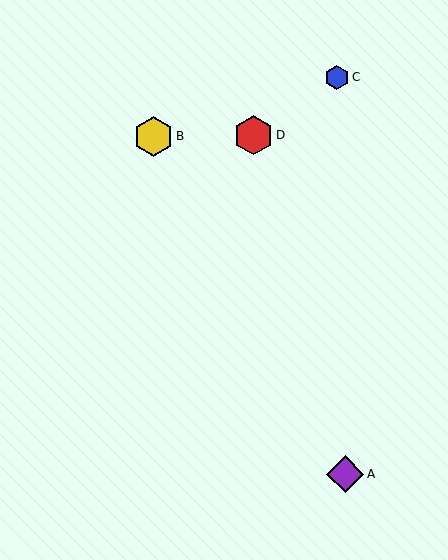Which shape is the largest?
The yellow hexagon (labeled B) is the largest.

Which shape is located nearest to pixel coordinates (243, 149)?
The red hexagon (labeled D) at (253, 135) is nearest to that location.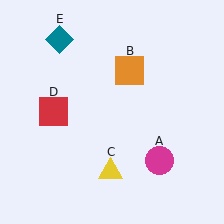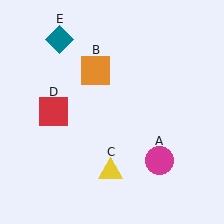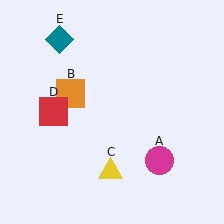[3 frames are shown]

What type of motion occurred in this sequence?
The orange square (object B) rotated counterclockwise around the center of the scene.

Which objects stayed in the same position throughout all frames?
Magenta circle (object A) and yellow triangle (object C) and red square (object D) and teal diamond (object E) remained stationary.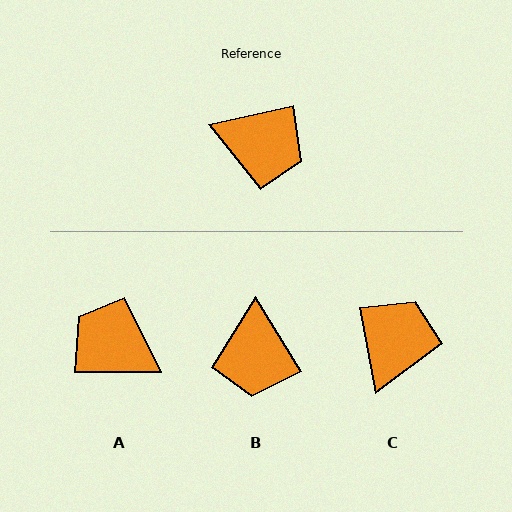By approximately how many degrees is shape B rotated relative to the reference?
Approximately 71 degrees clockwise.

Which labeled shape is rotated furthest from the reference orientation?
A, about 168 degrees away.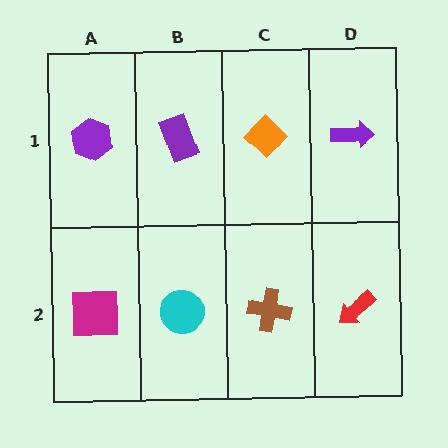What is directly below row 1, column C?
A brown cross.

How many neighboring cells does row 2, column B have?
3.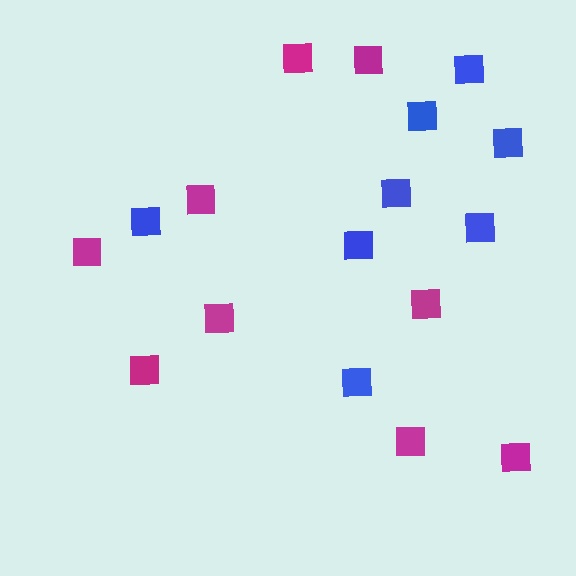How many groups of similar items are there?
There are 2 groups: one group of magenta squares (9) and one group of blue squares (8).